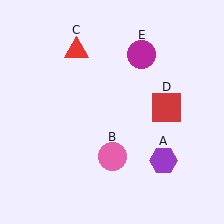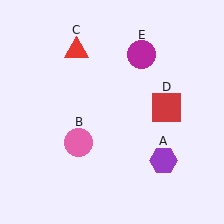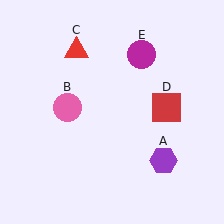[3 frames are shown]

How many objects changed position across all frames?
1 object changed position: pink circle (object B).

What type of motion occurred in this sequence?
The pink circle (object B) rotated clockwise around the center of the scene.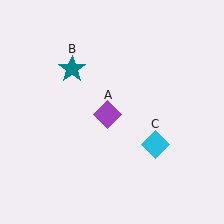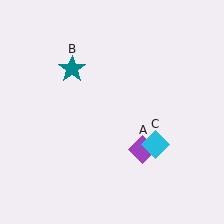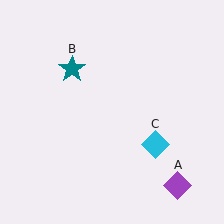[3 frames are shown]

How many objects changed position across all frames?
1 object changed position: purple diamond (object A).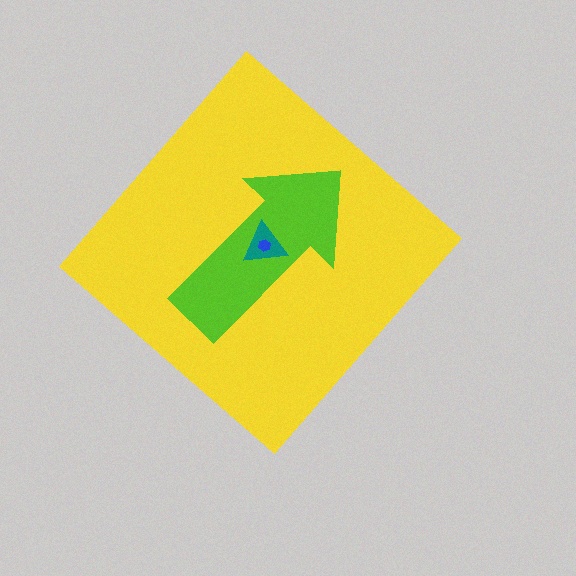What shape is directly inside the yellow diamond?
The lime arrow.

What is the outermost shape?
The yellow diamond.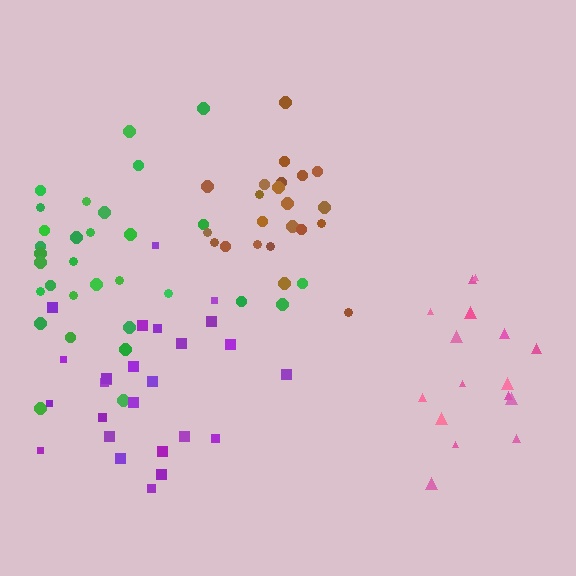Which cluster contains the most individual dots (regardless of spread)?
Green (31).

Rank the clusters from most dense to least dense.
brown, purple, green, pink.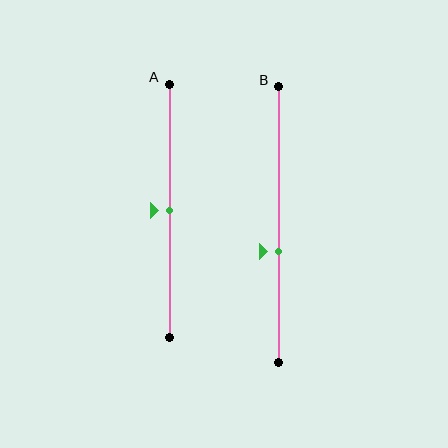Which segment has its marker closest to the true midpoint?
Segment A has its marker closest to the true midpoint.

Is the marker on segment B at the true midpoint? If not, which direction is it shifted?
No, the marker on segment B is shifted downward by about 10% of the segment length.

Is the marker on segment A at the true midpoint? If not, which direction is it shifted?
Yes, the marker on segment A is at the true midpoint.